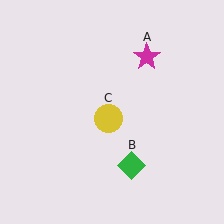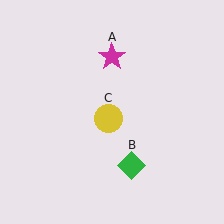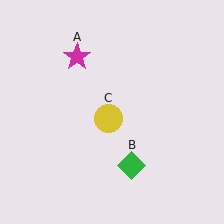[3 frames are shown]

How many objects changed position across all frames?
1 object changed position: magenta star (object A).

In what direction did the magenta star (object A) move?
The magenta star (object A) moved left.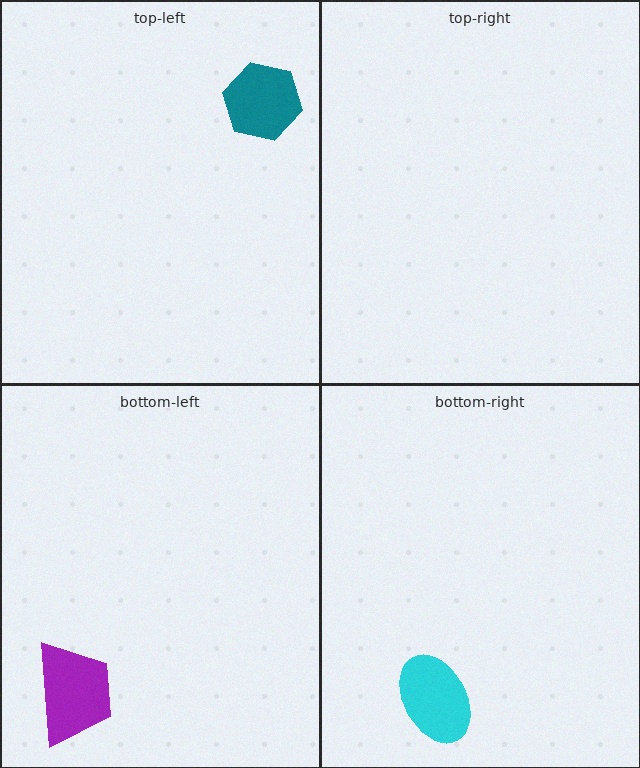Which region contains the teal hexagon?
The top-left region.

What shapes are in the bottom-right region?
The cyan ellipse.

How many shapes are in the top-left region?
1.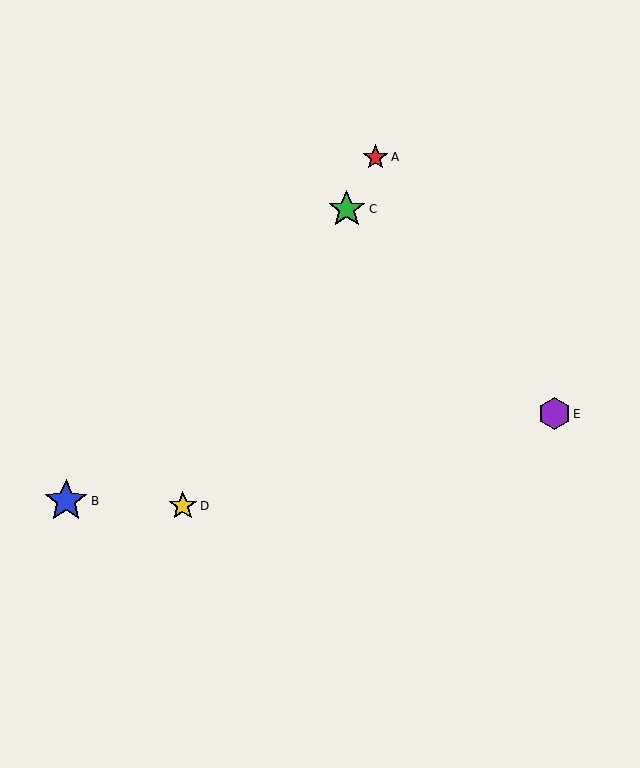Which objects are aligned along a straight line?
Objects A, C, D are aligned along a straight line.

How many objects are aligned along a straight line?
3 objects (A, C, D) are aligned along a straight line.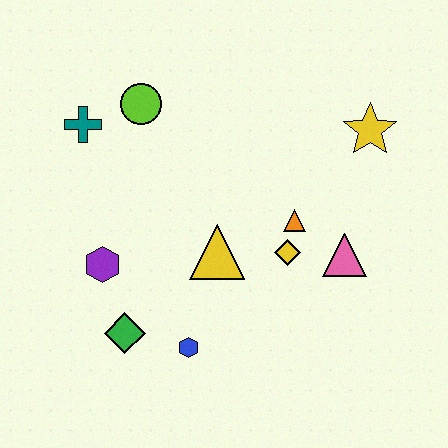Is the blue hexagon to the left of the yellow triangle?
Yes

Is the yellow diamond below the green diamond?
No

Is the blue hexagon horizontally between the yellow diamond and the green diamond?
Yes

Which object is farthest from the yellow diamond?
The teal cross is farthest from the yellow diamond.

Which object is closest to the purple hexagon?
The green diamond is closest to the purple hexagon.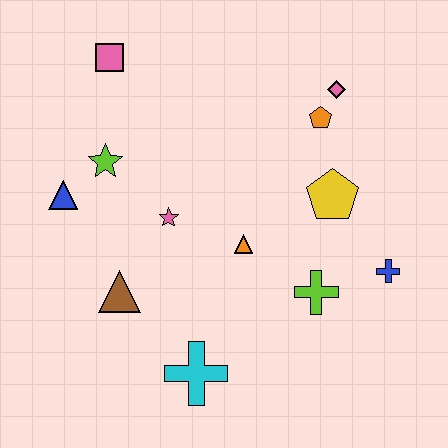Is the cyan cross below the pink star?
Yes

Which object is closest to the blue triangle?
The lime star is closest to the blue triangle.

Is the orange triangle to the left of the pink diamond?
Yes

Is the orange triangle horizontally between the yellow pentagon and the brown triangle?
Yes